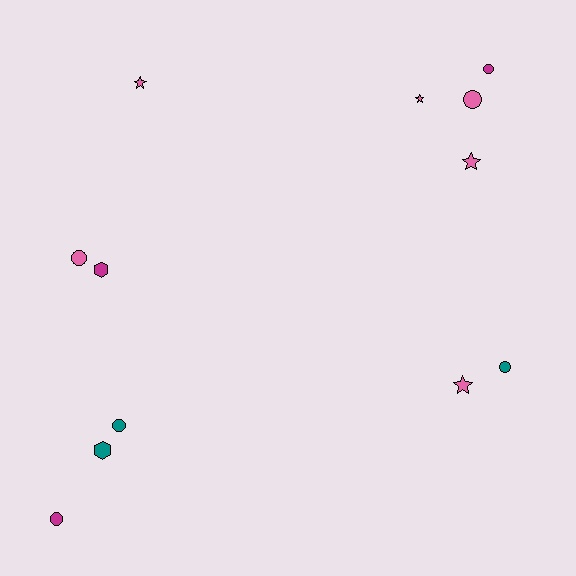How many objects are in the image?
There are 12 objects.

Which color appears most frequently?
Pink, with 6 objects.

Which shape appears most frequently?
Circle, with 6 objects.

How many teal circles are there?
There are 2 teal circles.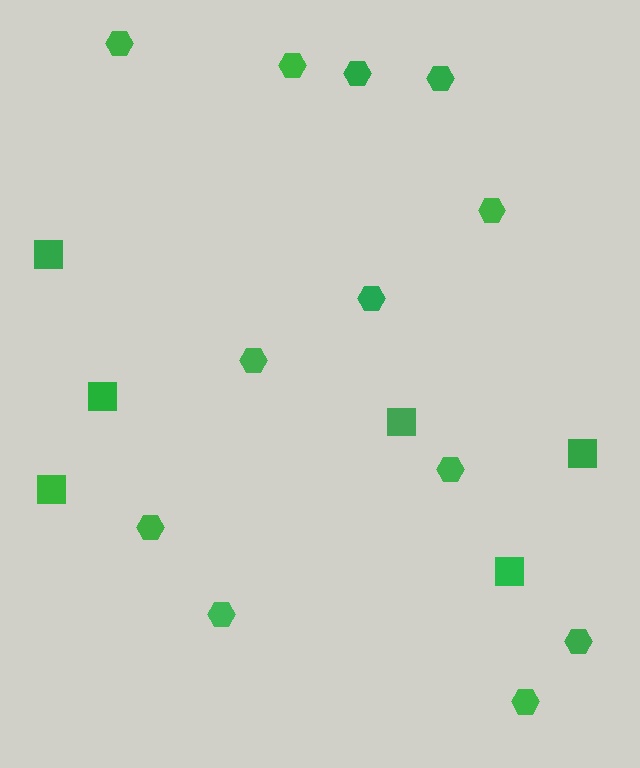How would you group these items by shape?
There are 2 groups: one group of hexagons (12) and one group of squares (6).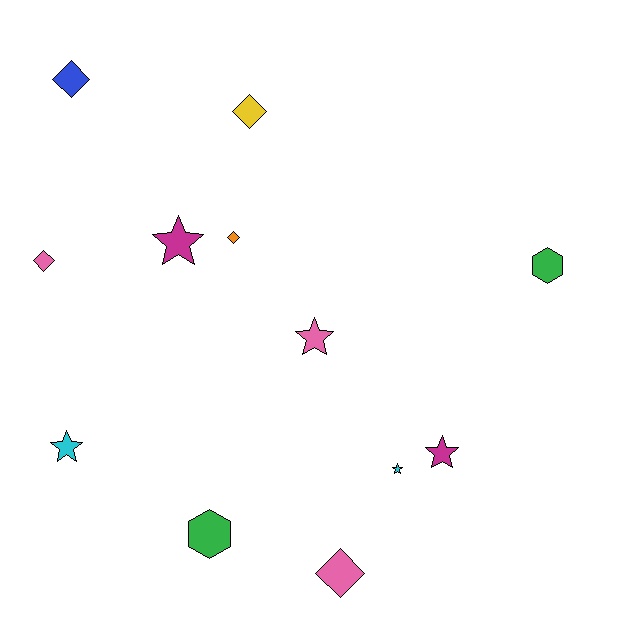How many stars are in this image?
There are 5 stars.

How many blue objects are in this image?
There is 1 blue object.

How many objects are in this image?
There are 12 objects.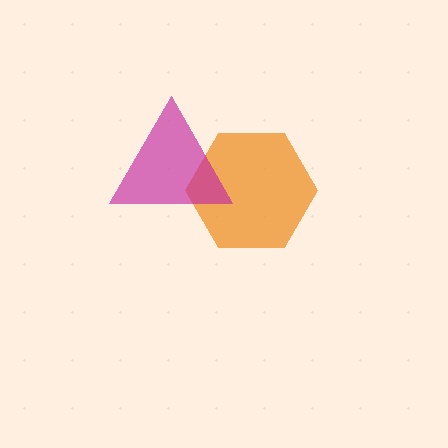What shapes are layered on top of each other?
The layered shapes are: an orange hexagon, a magenta triangle.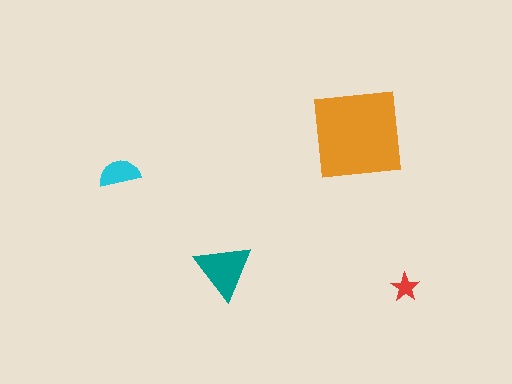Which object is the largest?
The orange square.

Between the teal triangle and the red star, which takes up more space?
The teal triangle.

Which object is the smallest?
The red star.